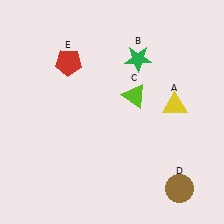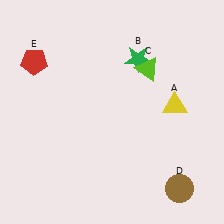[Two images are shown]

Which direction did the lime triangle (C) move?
The lime triangle (C) moved up.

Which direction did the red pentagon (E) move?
The red pentagon (E) moved left.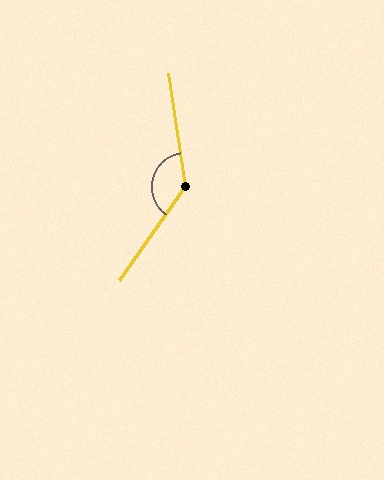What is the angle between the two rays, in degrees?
Approximately 137 degrees.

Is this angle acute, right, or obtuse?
It is obtuse.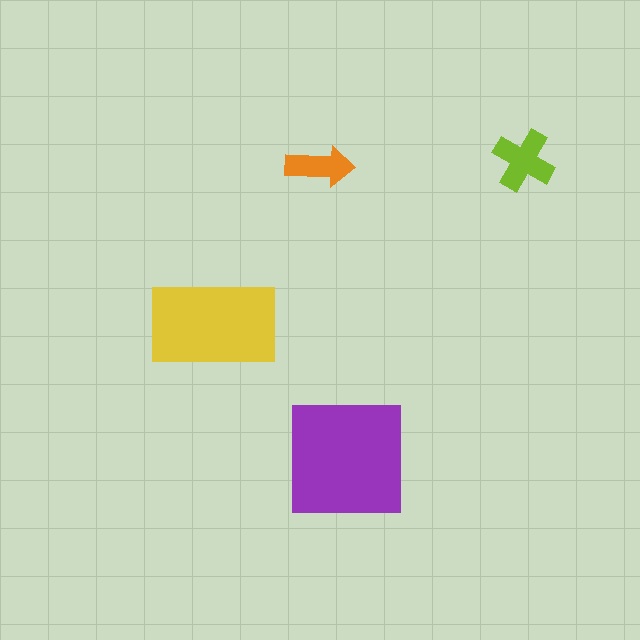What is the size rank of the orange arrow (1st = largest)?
4th.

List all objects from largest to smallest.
The purple square, the yellow rectangle, the lime cross, the orange arrow.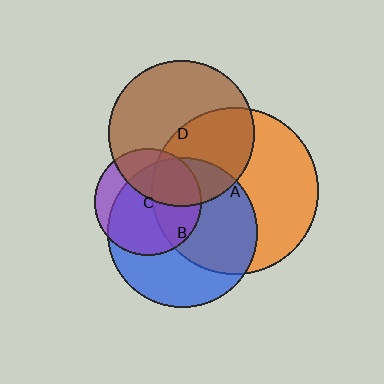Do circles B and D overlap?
Yes.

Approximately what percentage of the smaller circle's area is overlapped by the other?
Approximately 20%.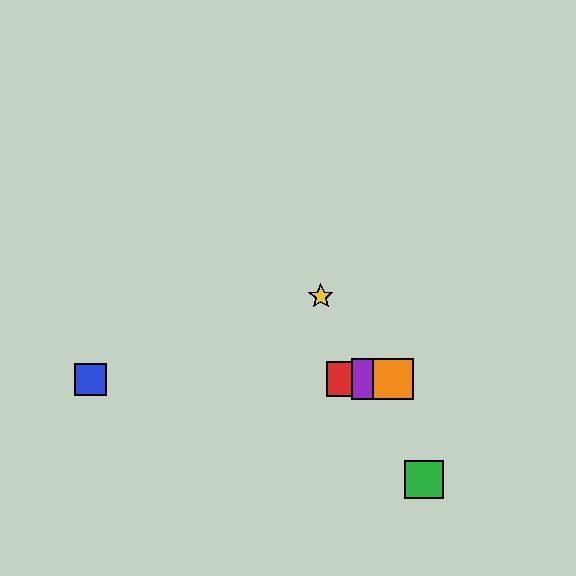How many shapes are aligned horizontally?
4 shapes (the red square, the blue square, the purple square, the orange square) are aligned horizontally.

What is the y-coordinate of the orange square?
The orange square is at y≈379.